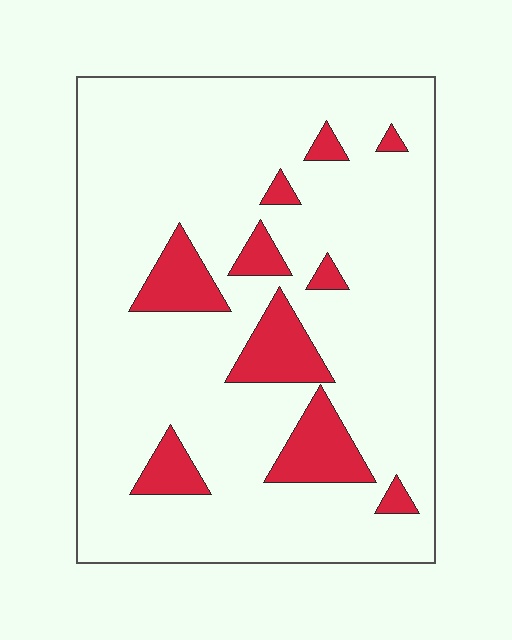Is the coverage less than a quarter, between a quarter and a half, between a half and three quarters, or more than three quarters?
Less than a quarter.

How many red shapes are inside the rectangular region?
10.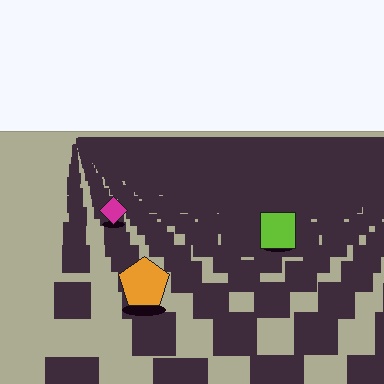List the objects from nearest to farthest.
From nearest to farthest: the orange pentagon, the lime square, the magenta diamond.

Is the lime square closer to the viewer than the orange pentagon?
No. The orange pentagon is closer — you can tell from the texture gradient: the ground texture is coarser near it.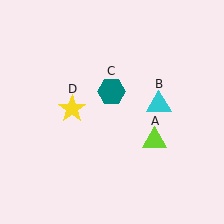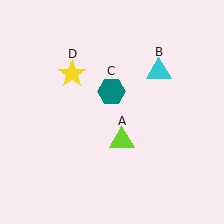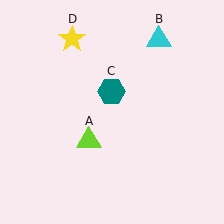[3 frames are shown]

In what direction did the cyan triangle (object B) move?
The cyan triangle (object B) moved up.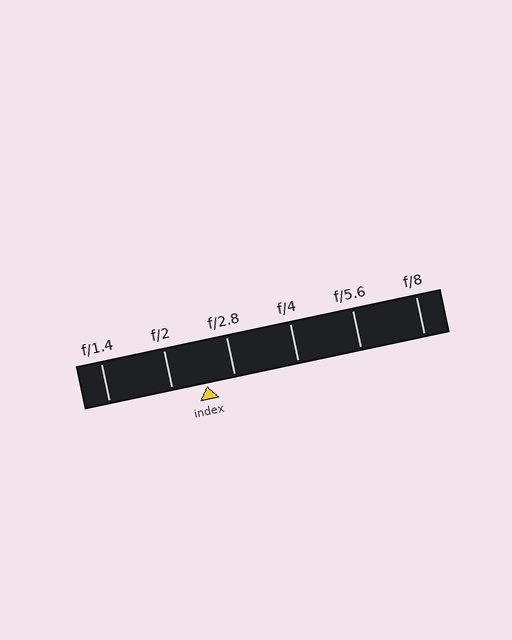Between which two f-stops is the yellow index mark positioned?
The index mark is between f/2 and f/2.8.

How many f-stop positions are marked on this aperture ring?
There are 6 f-stop positions marked.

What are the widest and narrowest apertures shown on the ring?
The widest aperture shown is f/1.4 and the narrowest is f/8.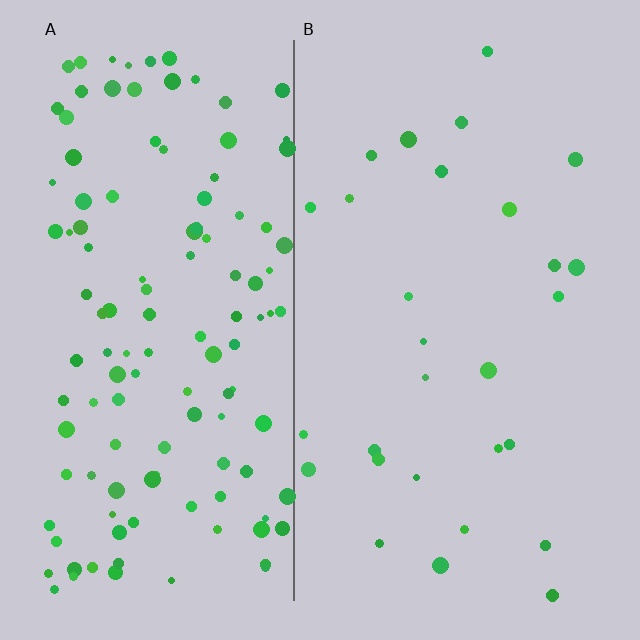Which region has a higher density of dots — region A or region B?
A (the left).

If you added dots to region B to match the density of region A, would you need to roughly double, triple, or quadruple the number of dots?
Approximately quadruple.